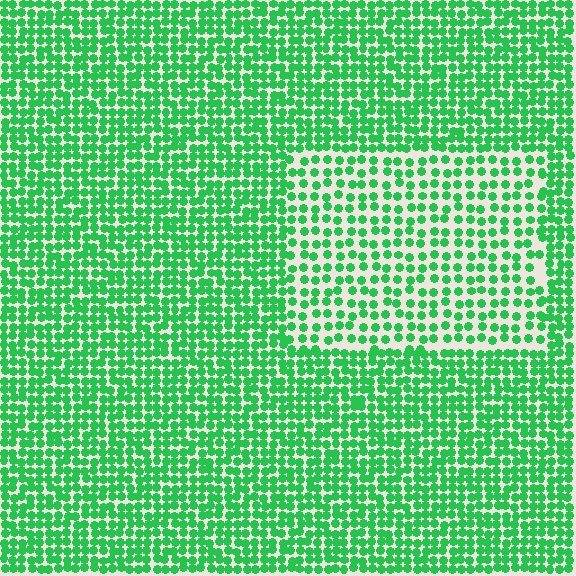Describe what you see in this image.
The image contains small green elements arranged at two different densities. A rectangle-shaped region is visible where the elements are less densely packed than the surrounding area.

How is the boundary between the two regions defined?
The boundary is defined by a change in element density (approximately 1.8x ratio). All elements are the same color, size, and shape.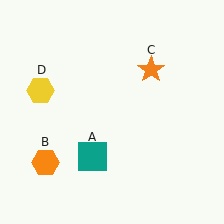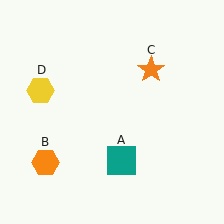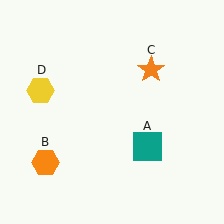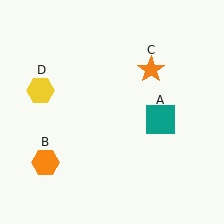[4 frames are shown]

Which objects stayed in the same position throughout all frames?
Orange hexagon (object B) and orange star (object C) and yellow hexagon (object D) remained stationary.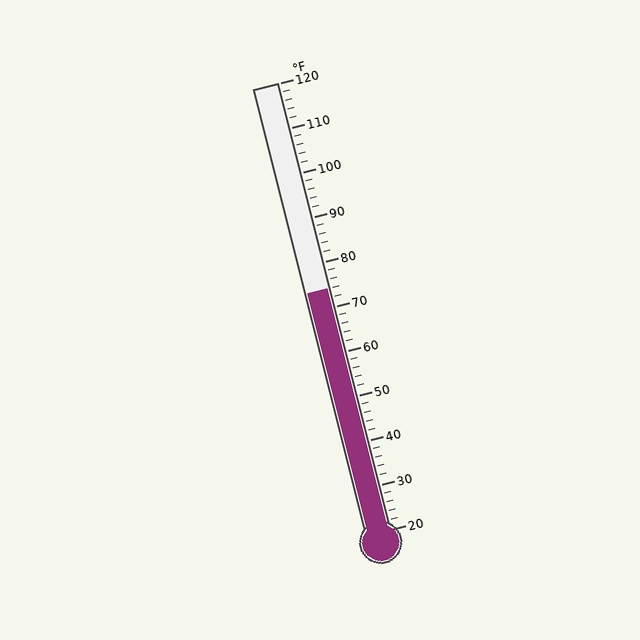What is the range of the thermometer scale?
The thermometer scale ranges from 20°F to 120°F.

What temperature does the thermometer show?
The thermometer shows approximately 74°F.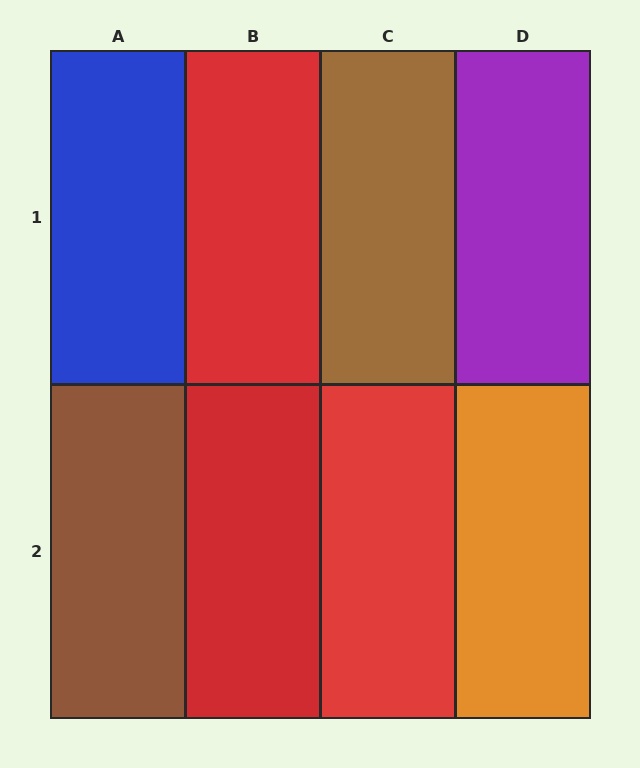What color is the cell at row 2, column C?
Red.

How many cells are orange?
1 cell is orange.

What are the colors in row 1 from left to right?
Blue, red, brown, purple.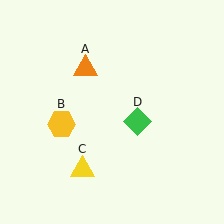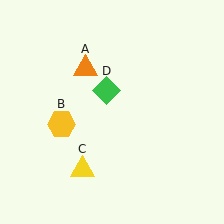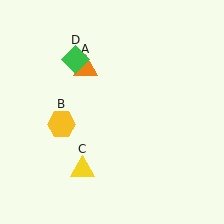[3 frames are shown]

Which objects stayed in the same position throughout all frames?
Orange triangle (object A) and yellow hexagon (object B) and yellow triangle (object C) remained stationary.